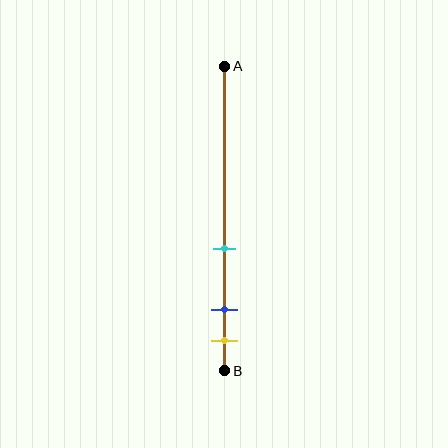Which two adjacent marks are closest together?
The blue and yellow marks are the closest adjacent pair.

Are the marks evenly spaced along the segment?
No, the marks are not evenly spaced.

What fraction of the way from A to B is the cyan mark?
The cyan mark is approximately 60% (0.6) of the way from A to B.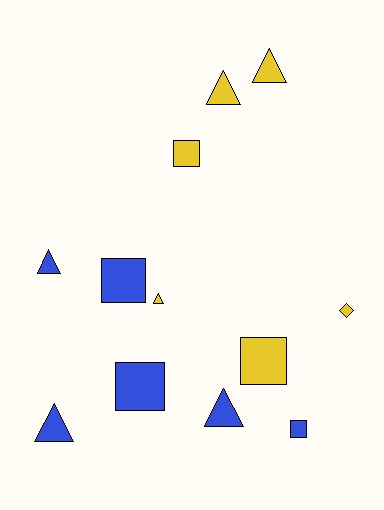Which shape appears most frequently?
Triangle, with 6 objects.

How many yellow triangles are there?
There are 3 yellow triangles.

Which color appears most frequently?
Yellow, with 6 objects.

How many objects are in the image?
There are 12 objects.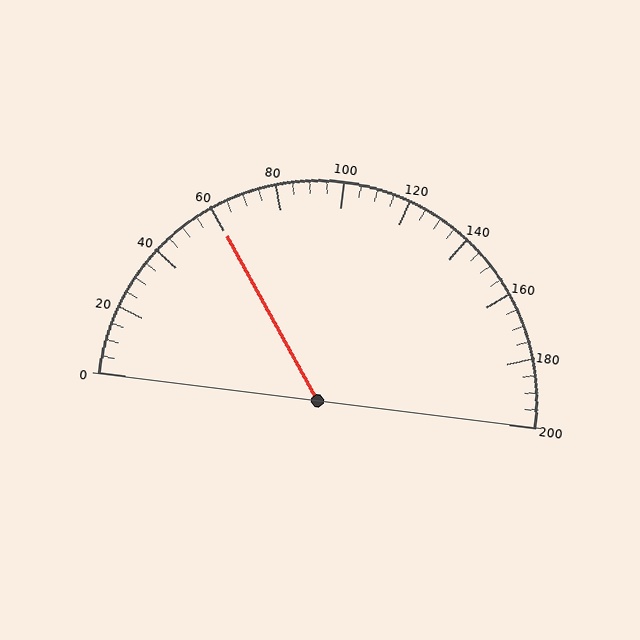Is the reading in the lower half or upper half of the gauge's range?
The reading is in the lower half of the range (0 to 200).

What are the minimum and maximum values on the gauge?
The gauge ranges from 0 to 200.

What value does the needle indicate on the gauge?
The needle indicates approximately 60.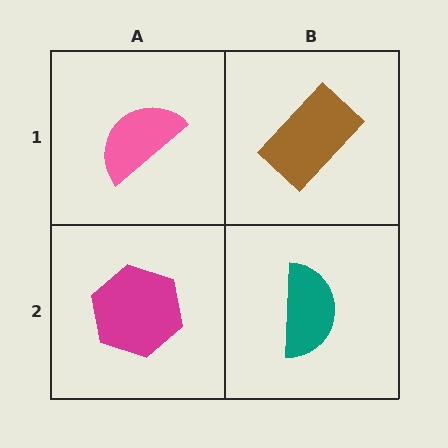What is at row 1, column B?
A brown rectangle.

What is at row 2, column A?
A magenta hexagon.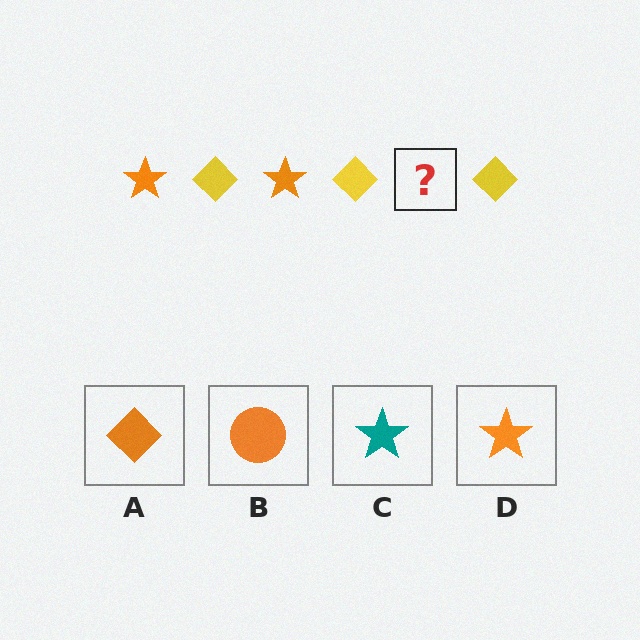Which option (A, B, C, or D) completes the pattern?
D.